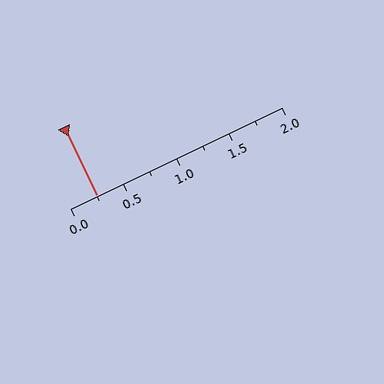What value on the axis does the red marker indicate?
The marker indicates approximately 0.25.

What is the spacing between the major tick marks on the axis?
The major ticks are spaced 0.5 apart.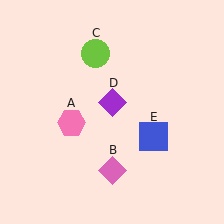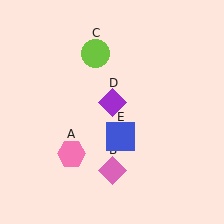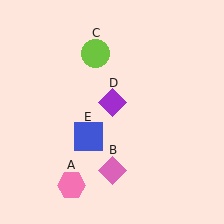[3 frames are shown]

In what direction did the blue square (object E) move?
The blue square (object E) moved left.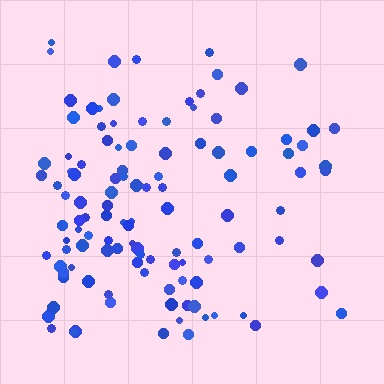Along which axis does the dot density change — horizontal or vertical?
Horizontal.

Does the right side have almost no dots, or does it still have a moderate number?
Still a moderate number, just noticeably fewer than the left.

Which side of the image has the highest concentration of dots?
The left.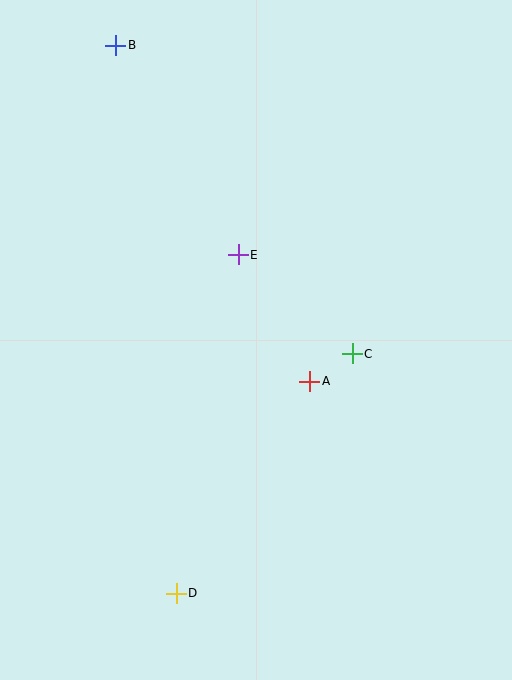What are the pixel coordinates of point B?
Point B is at (116, 45).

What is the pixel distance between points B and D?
The distance between B and D is 552 pixels.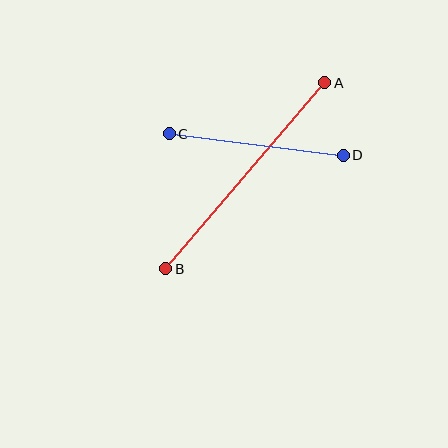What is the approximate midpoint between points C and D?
The midpoint is at approximately (256, 144) pixels.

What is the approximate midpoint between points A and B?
The midpoint is at approximately (245, 176) pixels.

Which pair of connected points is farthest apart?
Points A and B are farthest apart.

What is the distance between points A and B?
The distance is approximately 245 pixels.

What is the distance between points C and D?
The distance is approximately 175 pixels.